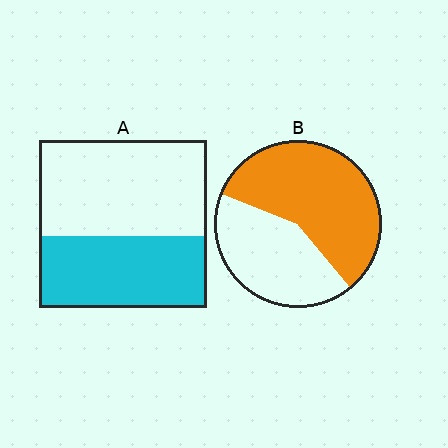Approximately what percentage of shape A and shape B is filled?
A is approximately 45% and B is approximately 60%.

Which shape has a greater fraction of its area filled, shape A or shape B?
Shape B.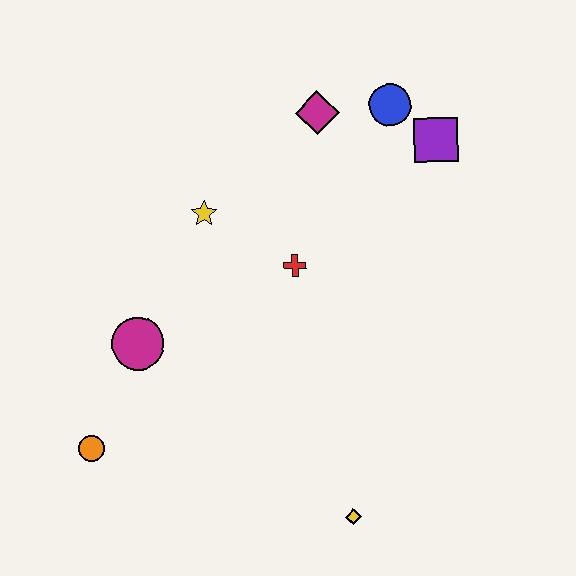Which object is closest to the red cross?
The yellow star is closest to the red cross.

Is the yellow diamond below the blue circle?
Yes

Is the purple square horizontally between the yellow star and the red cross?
No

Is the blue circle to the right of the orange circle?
Yes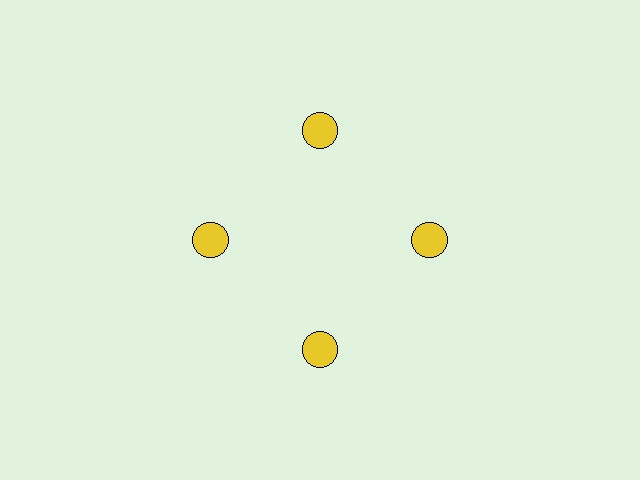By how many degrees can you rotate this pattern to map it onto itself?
The pattern maps onto itself every 90 degrees of rotation.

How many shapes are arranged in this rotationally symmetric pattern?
There are 4 shapes, arranged in 4 groups of 1.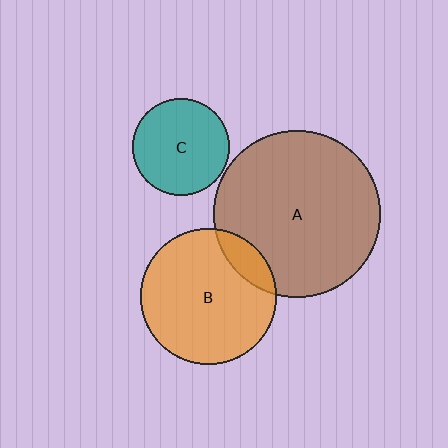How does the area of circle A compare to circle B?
Approximately 1.5 times.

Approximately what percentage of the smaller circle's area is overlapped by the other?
Approximately 15%.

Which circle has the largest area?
Circle A (brown).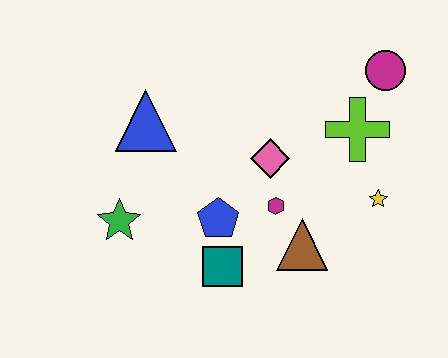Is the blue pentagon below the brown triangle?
No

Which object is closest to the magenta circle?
The lime cross is closest to the magenta circle.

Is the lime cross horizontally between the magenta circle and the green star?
Yes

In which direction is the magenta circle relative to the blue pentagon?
The magenta circle is to the right of the blue pentagon.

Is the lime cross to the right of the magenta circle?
No